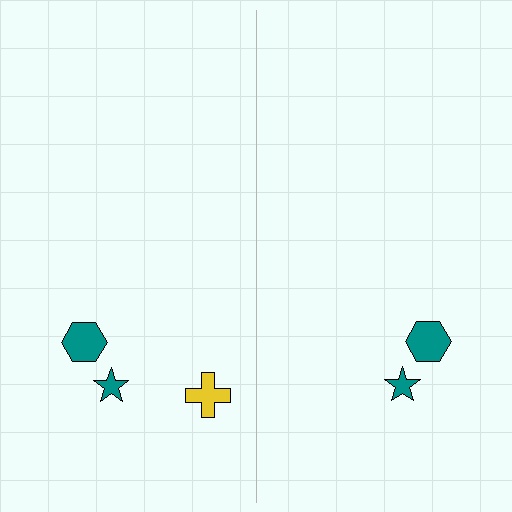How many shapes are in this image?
There are 5 shapes in this image.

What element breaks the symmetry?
A yellow cross is missing from the right side.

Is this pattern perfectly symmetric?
No, the pattern is not perfectly symmetric. A yellow cross is missing from the right side.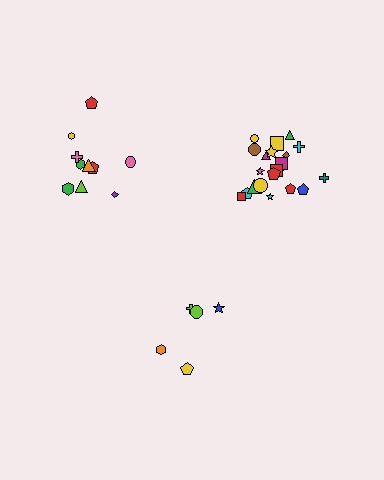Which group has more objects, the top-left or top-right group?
The top-right group.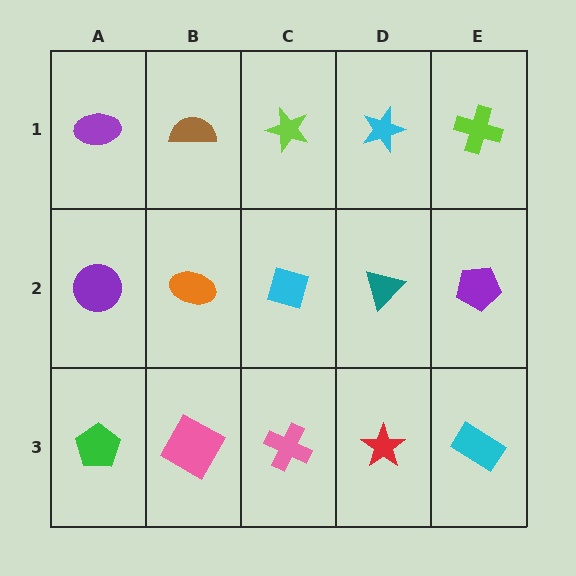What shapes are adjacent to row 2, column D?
A cyan star (row 1, column D), a red star (row 3, column D), a cyan diamond (row 2, column C), a purple pentagon (row 2, column E).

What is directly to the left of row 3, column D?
A pink cross.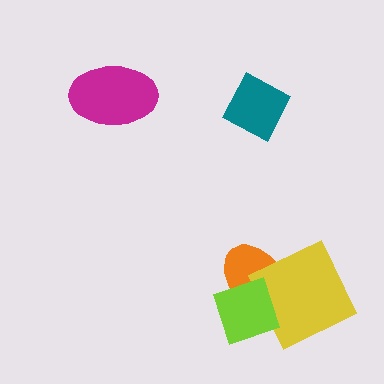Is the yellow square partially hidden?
Yes, it is partially covered by another shape.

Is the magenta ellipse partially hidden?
No, no other shape covers it.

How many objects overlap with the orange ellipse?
2 objects overlap with the orange ellipse.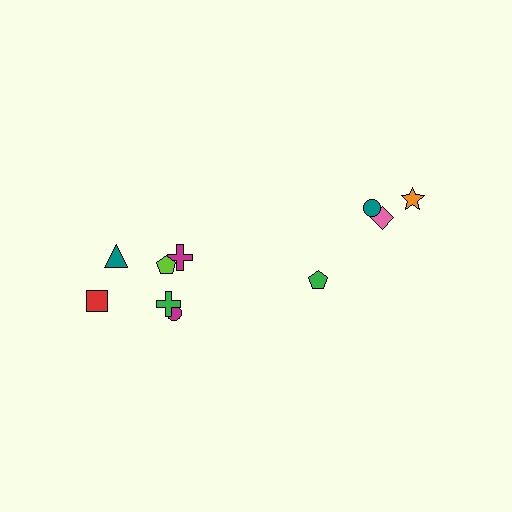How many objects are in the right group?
There are 4 objects.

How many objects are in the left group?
There are 6 objects.